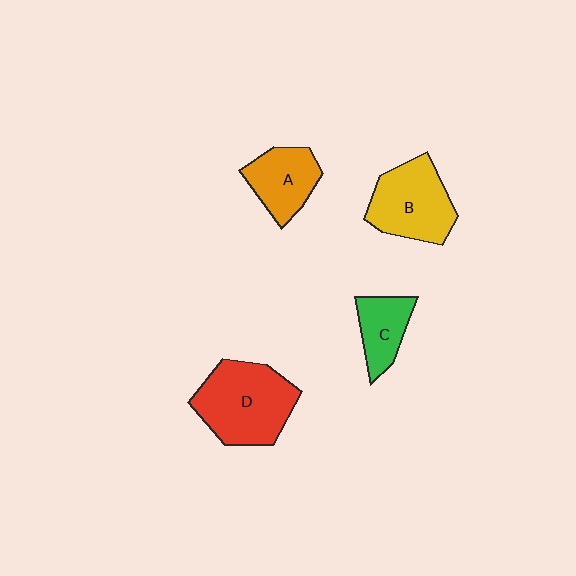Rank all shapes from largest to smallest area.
From largest to smallest: D (red), B (yellow), A (orange), C (green).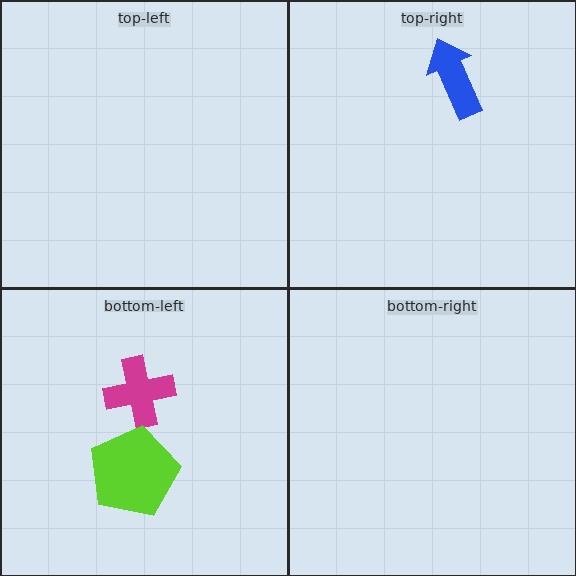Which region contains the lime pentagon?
The bottom-left region.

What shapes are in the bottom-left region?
The magenta cross, the lime pentagon.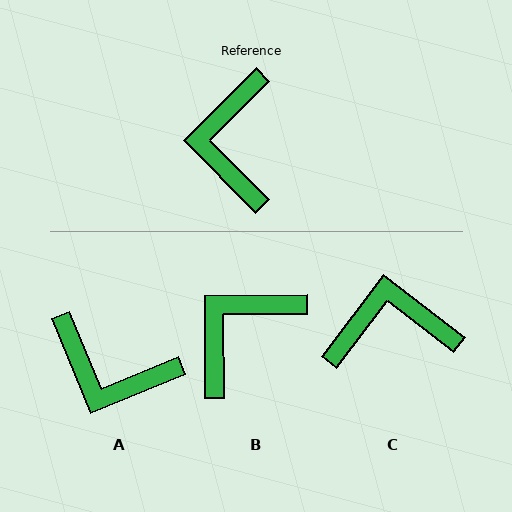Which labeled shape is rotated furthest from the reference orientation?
C, about 82 degrees away.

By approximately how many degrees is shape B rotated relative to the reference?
Approximately 45 degrees clockwise.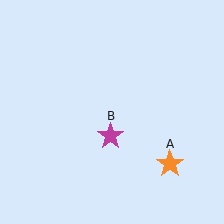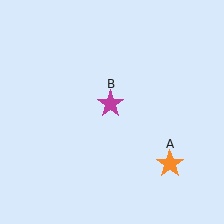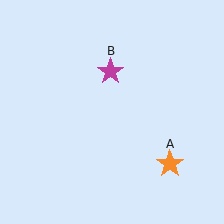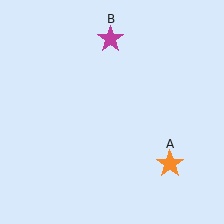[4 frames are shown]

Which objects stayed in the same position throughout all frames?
Orange star (object A) remained stationary.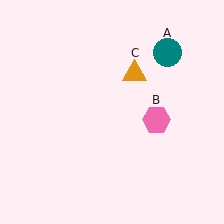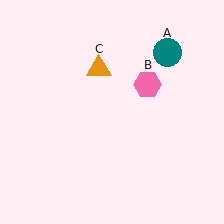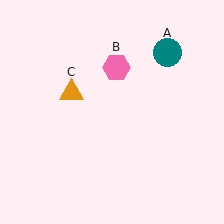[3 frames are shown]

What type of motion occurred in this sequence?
The pink hexagon (object B), orange triangle (object C) rotated counterclockwise around the center of the scene.